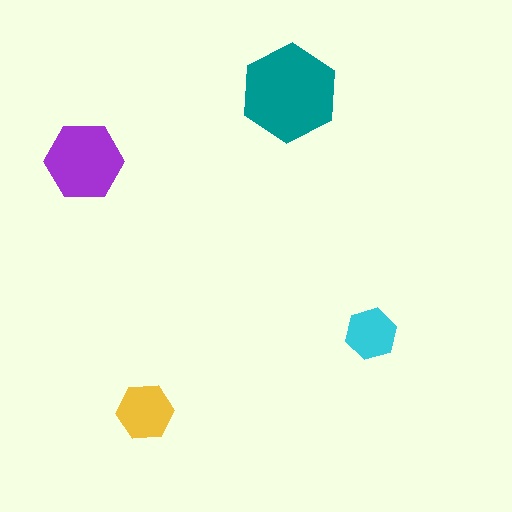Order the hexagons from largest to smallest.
the teal one, the purple one, the yellow one, the cyan one.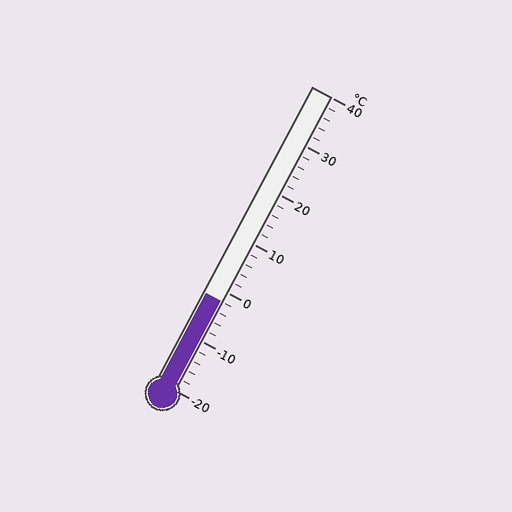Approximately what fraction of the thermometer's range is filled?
The thermometer is filled to approximately 30% of its range.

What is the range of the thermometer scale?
The thermometer scale ranges from -20°C to 40°C.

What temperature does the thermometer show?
The thermometer shows approximately -2°C.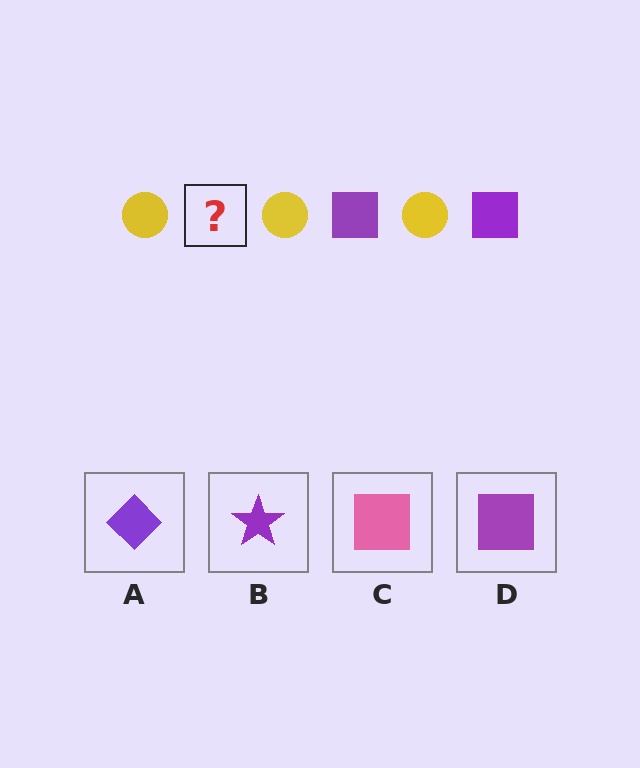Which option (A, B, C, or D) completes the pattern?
D.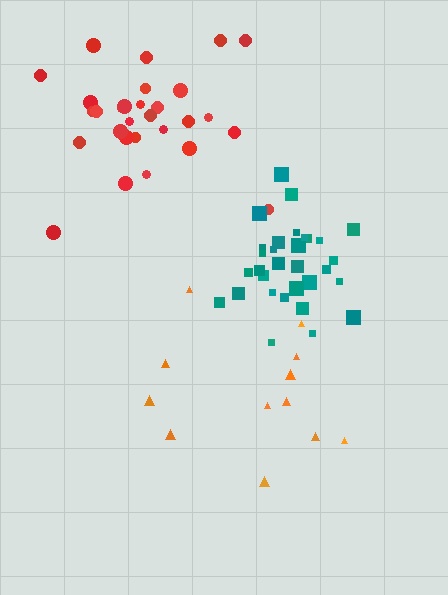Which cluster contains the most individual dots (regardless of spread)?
Teal (31).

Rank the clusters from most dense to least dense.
teal, red, orange.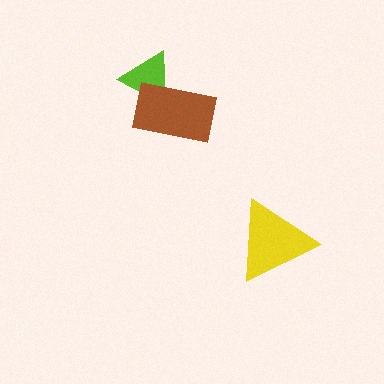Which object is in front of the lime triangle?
The brown rectangle is in front of the lime triangle.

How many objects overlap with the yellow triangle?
0 objects overlap with the yellow triangle.